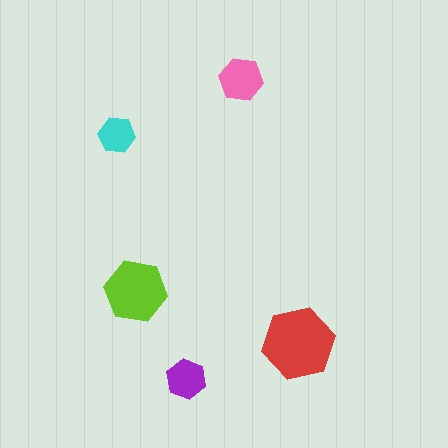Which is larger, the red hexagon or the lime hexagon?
The red one.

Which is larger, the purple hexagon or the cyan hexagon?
The purple one.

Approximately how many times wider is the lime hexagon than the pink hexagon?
About 1.5 times wider.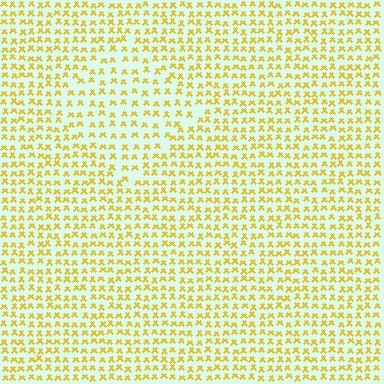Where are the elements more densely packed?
The elements are more densely packed outside the diamond boundary.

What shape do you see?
I see a diamond.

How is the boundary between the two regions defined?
The boundary is defined by a change in element density (approximately 1.5x ratio). All elements are the same color, size, and shape.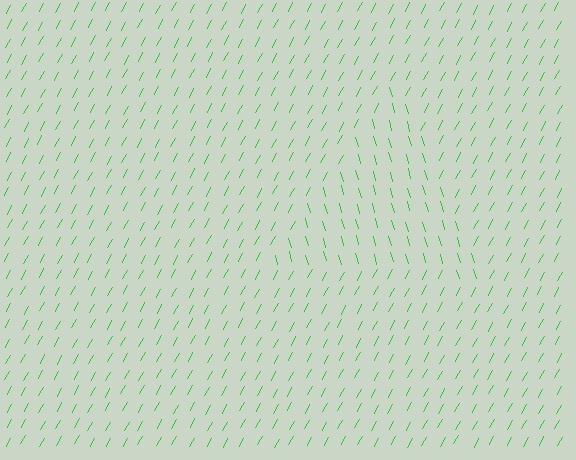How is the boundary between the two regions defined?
The boundary is defined purely by a change in line orientation (approximately 45 degrees difference). All lines are the same color and thickness.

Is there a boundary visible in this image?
Yes, there is a texture boundary formed by a change in line orientation.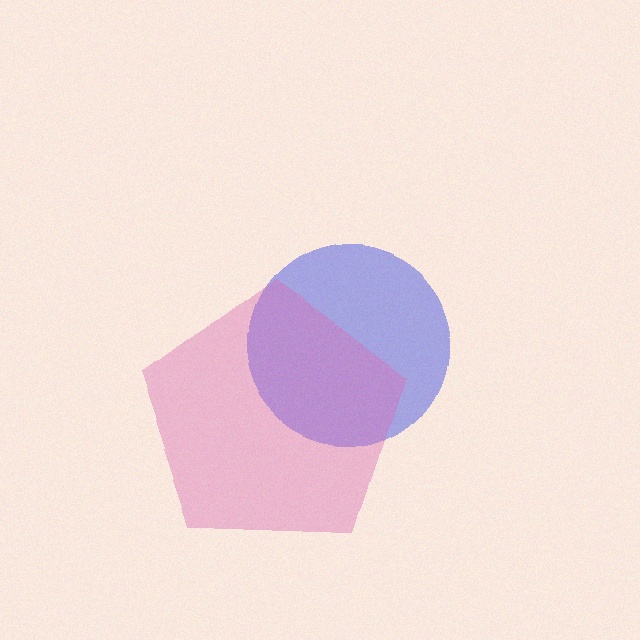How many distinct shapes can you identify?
There are 2 distinct shapes: a blue circle, a pink pentagon.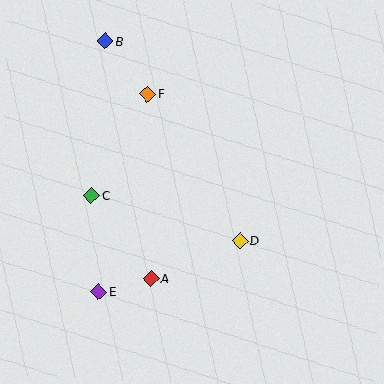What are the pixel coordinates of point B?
Point B is at (105, 41).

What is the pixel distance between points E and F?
The distance between E and F is 204 pixels.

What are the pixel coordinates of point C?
Point C is at (92, 195).